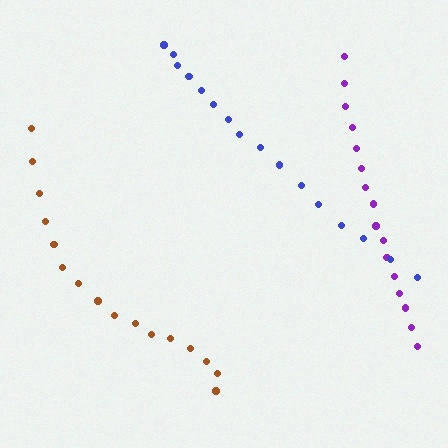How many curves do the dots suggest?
There are 3 distinct paths.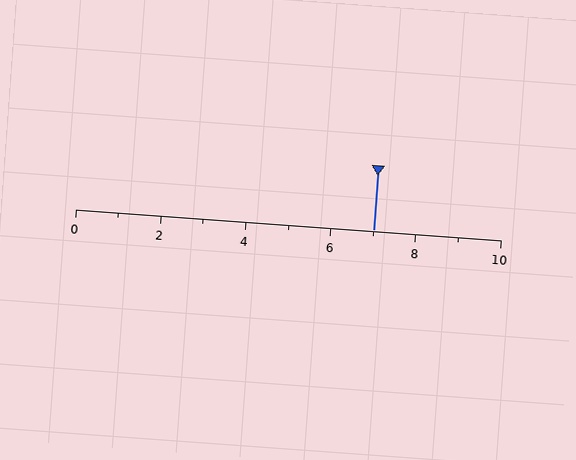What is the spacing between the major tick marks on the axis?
The major ticks are spaced 2 apart.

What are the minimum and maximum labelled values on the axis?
The axis runs from 0 to 10.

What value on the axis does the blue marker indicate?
The marker indicates approximately 7.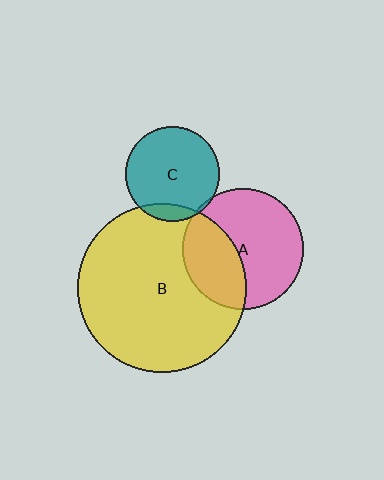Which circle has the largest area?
Circle B (yellow).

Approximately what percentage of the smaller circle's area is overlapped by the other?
Approximately 10%.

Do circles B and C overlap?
Yes.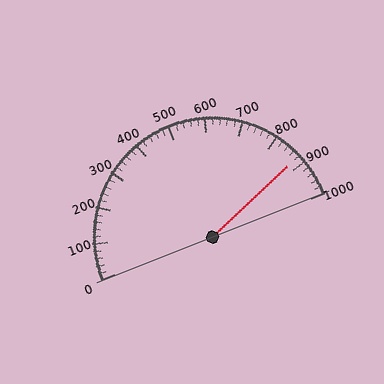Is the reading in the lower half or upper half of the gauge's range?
The reading is in the upper half of the range (0 to 1000).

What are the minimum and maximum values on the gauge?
The gauge ranges from 0 to 1000.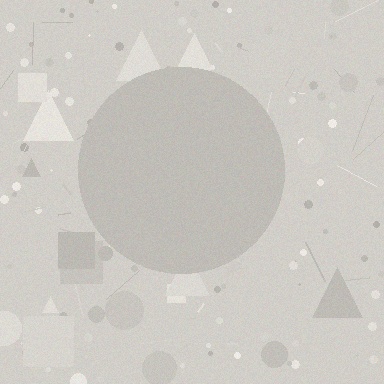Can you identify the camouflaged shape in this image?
The camouflaged shape is a circle.